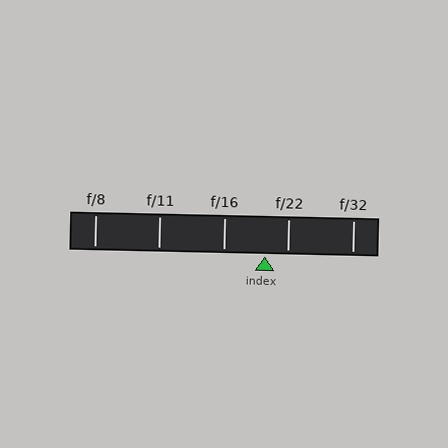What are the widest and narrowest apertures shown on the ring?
The widest aperture shown is f/8 and the narrowest is f/32.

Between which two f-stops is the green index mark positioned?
The index mark is between f/16 and f/22.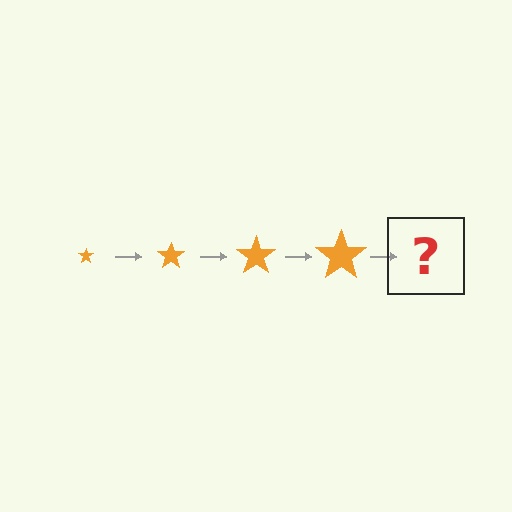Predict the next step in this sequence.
The next step is an orange star, larger than the previous one.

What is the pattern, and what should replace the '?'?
The pattern is that the star gets progressively larger each step. The '?' should be an orange star, larger than the previous one.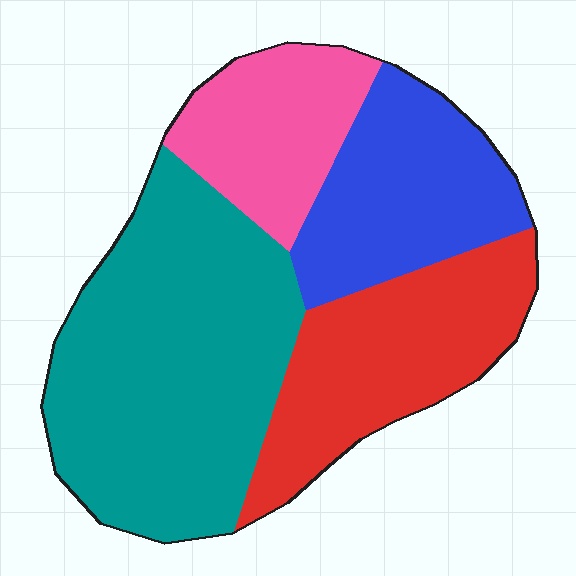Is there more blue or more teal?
Teal.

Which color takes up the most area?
Teal, at roughly 40%.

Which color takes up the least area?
Pink, at roughly 15%.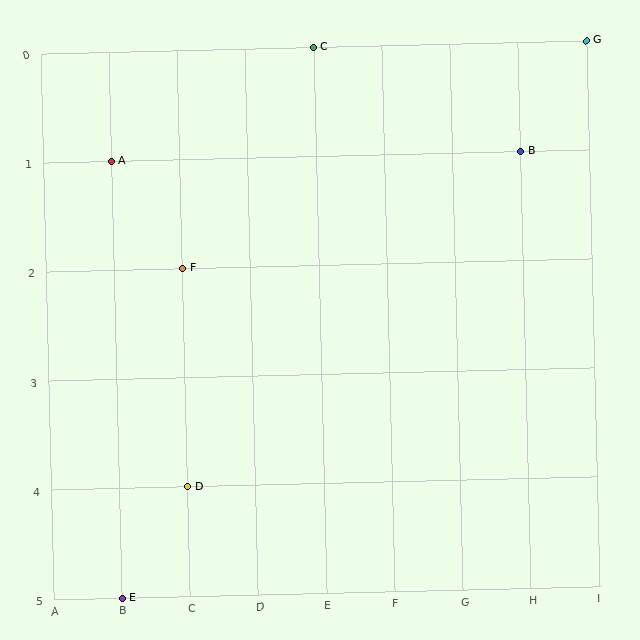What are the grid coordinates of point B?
Point B is at grid coordinates (H, 1).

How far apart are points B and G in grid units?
Points B and G are 1 column and 1 row apart (about 1.4 grid units diagonally).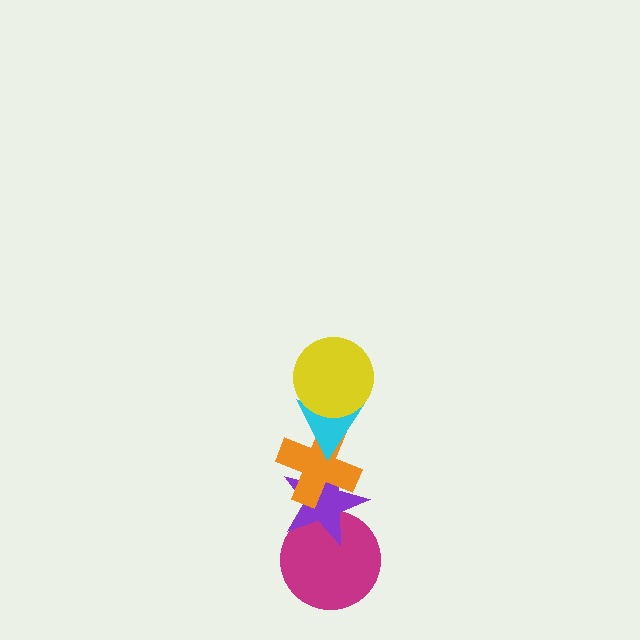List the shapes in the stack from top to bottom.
From top to bottom: the yellow circle, the cyan triangle, the orange cross, the purple star, the magenta circle.